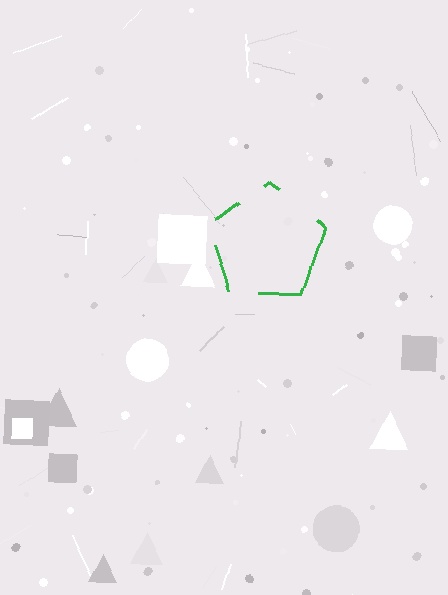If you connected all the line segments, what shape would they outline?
They would outline a pentagon.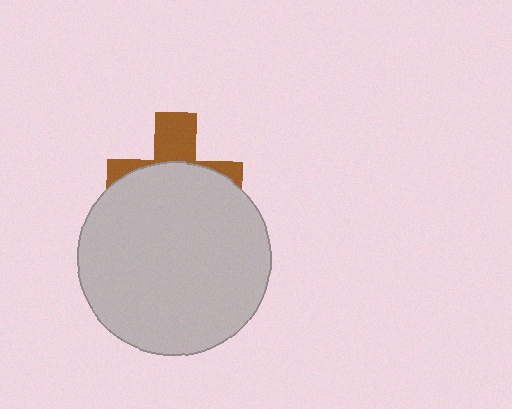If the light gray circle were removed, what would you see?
You would see the complete brown cross.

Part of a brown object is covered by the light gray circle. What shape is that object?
It is a cross.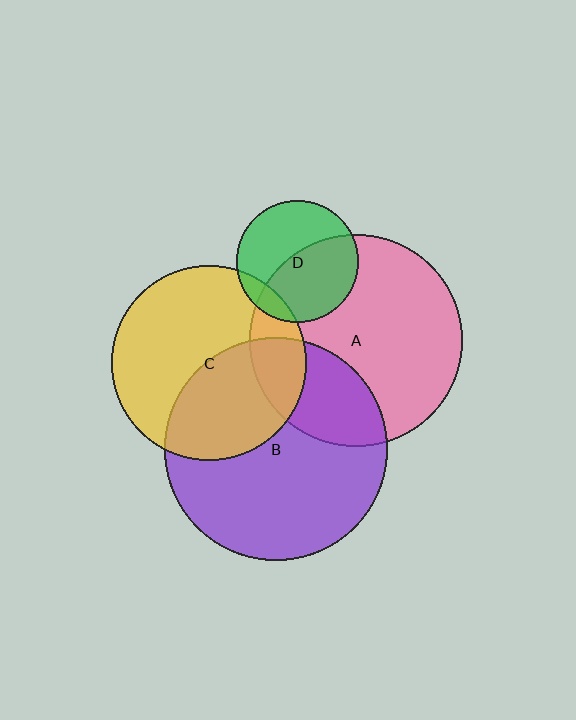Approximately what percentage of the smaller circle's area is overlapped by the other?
Approximately 20%.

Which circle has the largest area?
Circle B (purple).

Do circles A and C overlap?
Yes.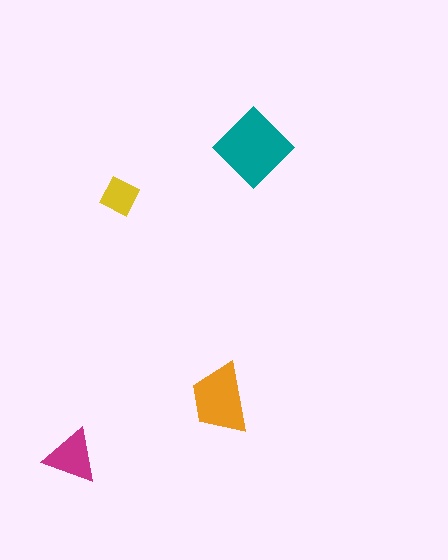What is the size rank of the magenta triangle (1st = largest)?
3rd.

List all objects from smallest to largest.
The yellow square, the magenta triangle, the orange trapezoid, the teal diamond.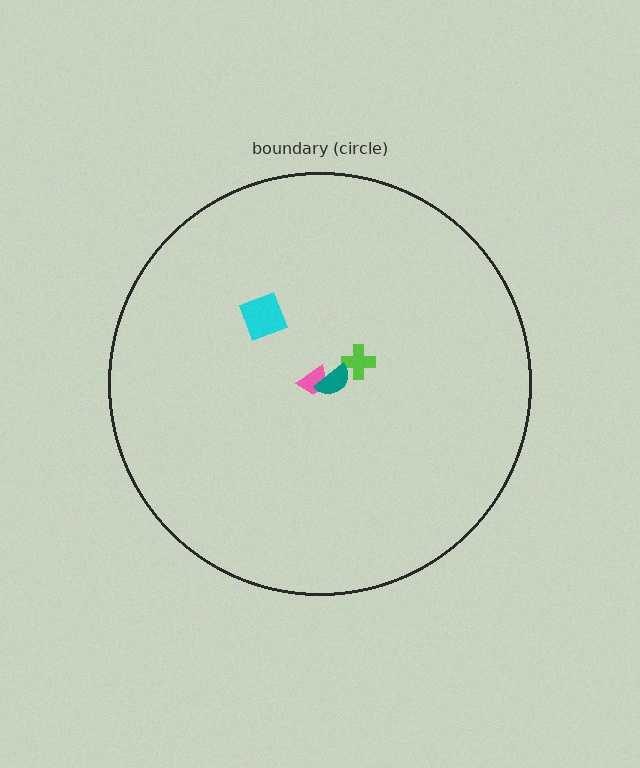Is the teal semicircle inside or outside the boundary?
Inside.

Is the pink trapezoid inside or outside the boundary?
Inside.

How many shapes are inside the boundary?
4 inside, 0 outside.